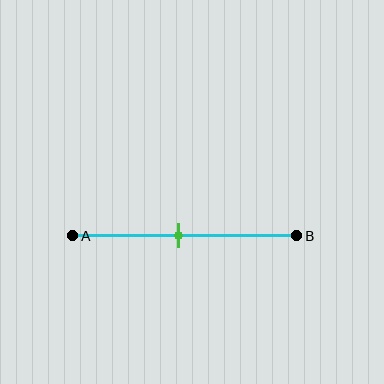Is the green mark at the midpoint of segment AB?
Yes, the mark is approximately at the midpoint.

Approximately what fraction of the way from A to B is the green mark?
The green mark is approximately 45% of the way from A to B.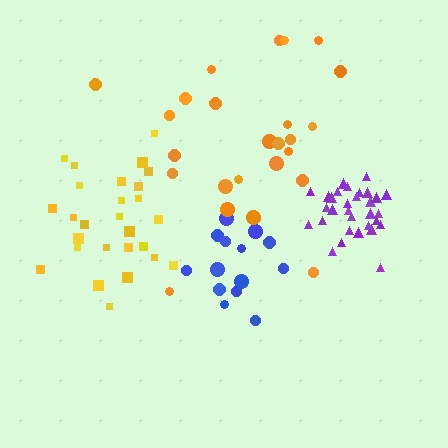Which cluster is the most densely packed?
Purple.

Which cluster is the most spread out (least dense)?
Orange.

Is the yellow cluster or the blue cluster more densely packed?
Blue.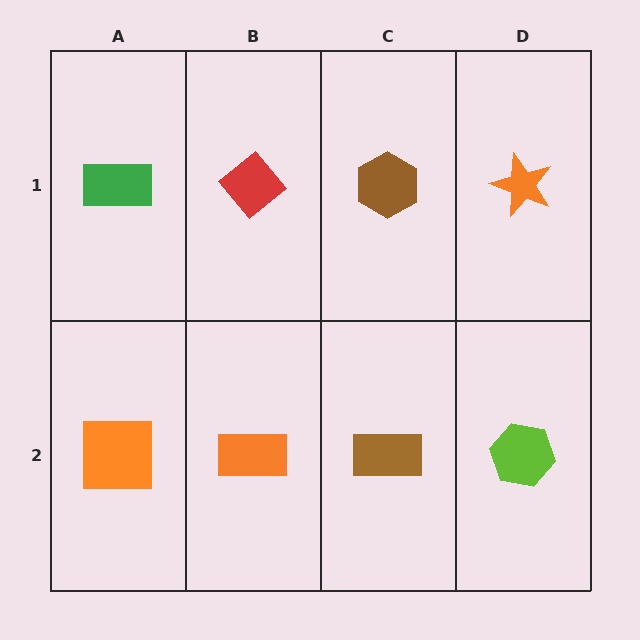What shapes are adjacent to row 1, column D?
A lime hexagon (row 2, column D), a brown hexagon (row 1, column C).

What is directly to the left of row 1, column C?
A red diamond.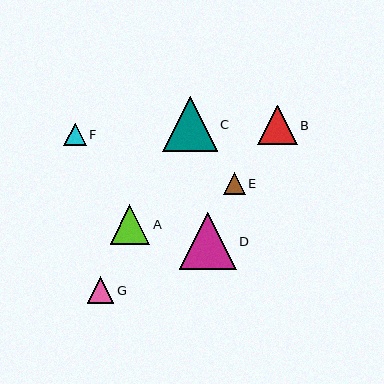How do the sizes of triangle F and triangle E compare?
Triangle F and triangle E are approximately the same size.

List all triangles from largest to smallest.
From largest to smallest: D, C, B, A, G, F, E.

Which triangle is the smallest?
Triangle E is the smallest with a size of approximately 22 pixels.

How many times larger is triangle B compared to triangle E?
Triangle B is approximately 1.8 times the size of triangle E.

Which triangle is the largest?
Triangle D is the largest with a size of approximately 57 pixels.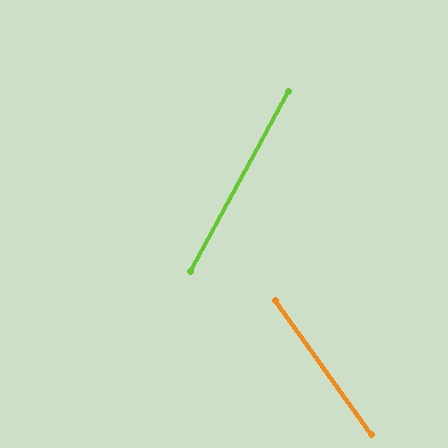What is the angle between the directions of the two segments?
Approximately 64 degrees.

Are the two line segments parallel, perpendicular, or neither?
Neither parallel nor perpendicular — they differ by about 64°.